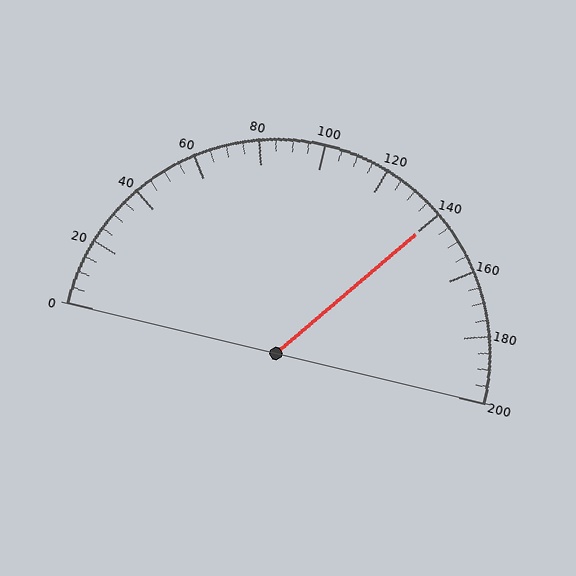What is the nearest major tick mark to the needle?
The nearest major tick mark is 140.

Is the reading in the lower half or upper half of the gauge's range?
The reading is in the upper half of the range (0 to 200).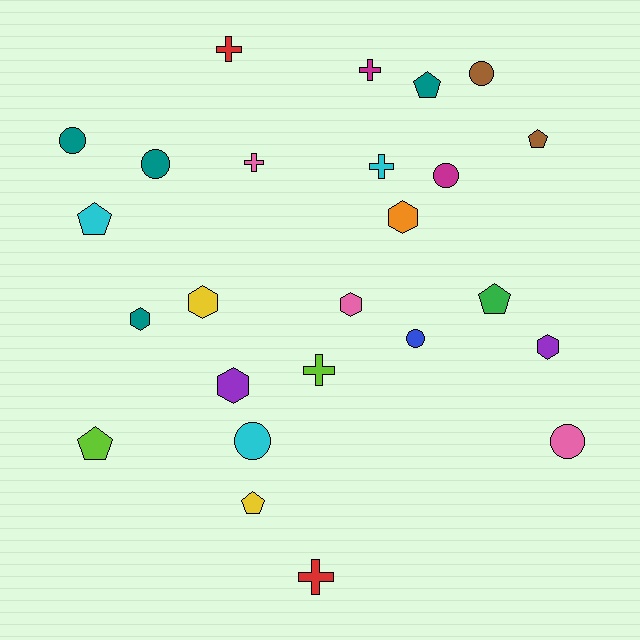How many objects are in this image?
There are 25 objects.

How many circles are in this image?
There are 7 circles.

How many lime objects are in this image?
There are 2 lime objects.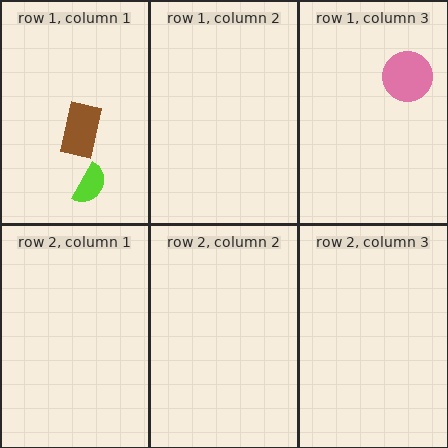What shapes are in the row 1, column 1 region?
The lime semicircle, the brown rectangle.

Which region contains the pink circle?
The row 1, column 3 region.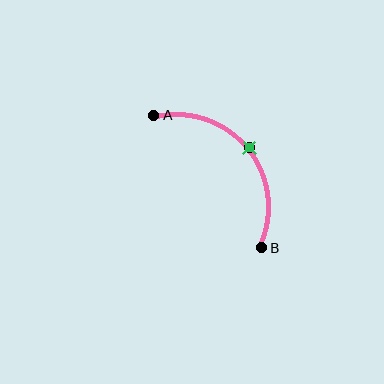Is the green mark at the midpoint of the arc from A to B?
Yes. The green mark lies on the arc at equal arc-length from both A and B — it is the arc midpoint.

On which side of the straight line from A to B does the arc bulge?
The arc bulges above and to the right of the straight line connecting A and B.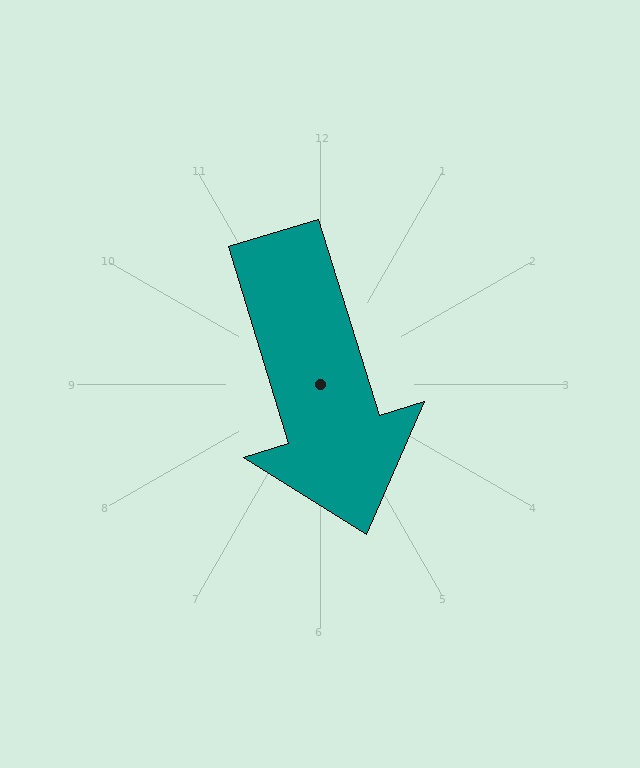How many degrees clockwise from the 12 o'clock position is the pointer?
Approximately 163 degrees.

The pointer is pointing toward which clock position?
Roughly 5 o'clock.